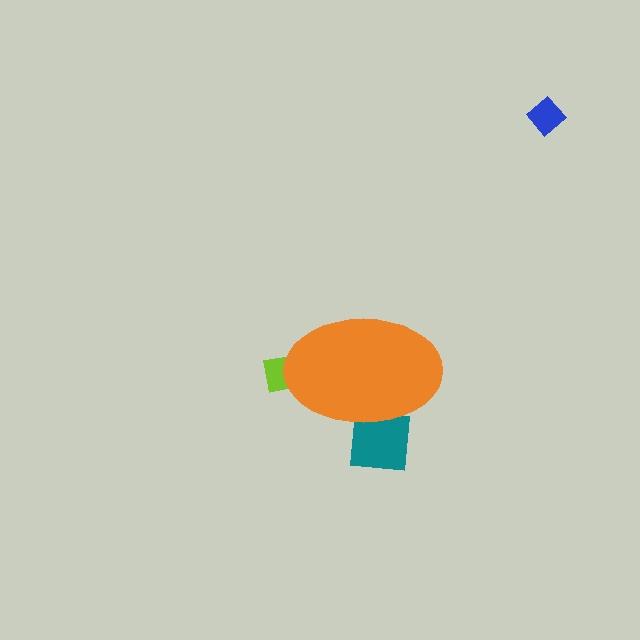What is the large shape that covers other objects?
An orange ellipse.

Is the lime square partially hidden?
Yes, the lime square is partially hidden behind the orange ellipse.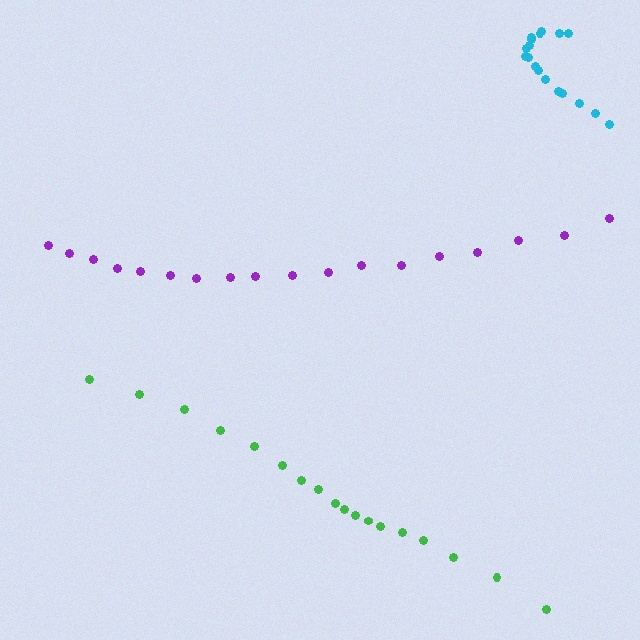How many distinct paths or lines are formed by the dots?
There are 3 distinct paths.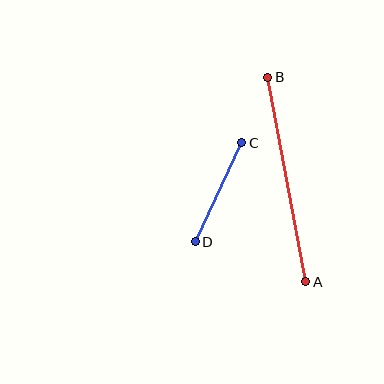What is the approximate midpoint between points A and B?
The midpoint is at approximately (287, 179) pixels.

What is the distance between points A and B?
The distance is approximately 208 pixels.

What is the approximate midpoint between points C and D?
The midpoint is at approximately (219, 192) pixels.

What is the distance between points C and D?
The distance is approximately 109 pixels.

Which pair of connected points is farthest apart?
Points A and B are farthest apart.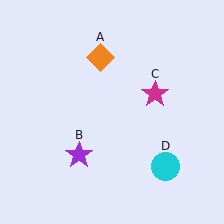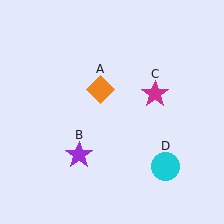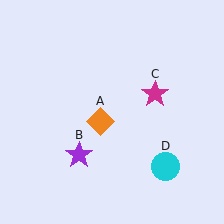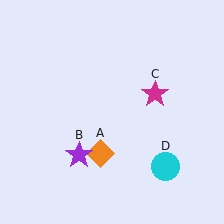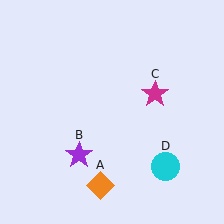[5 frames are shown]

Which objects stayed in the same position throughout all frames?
Purple star (object B) and magenta star (object C) and cyan circle (object D) remained stationary.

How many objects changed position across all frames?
1 object changed position: orange diamond (object A).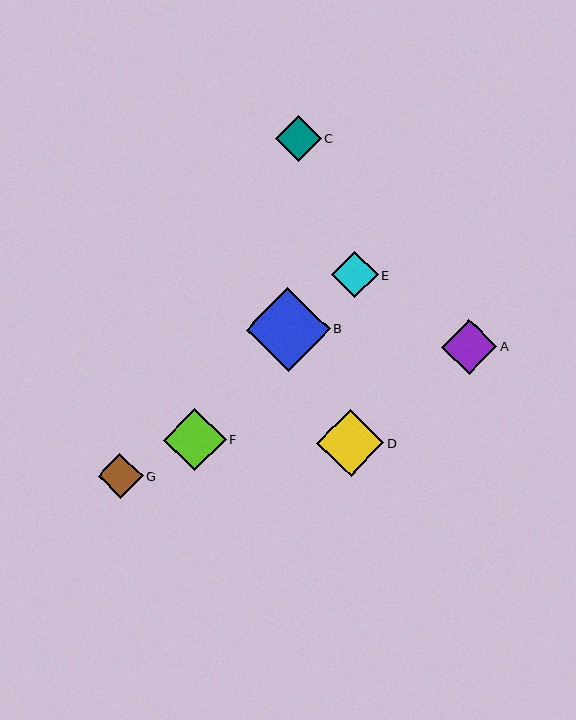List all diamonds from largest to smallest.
From largest to smallest: B, D, F, A, E, C, G.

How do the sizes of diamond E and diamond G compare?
Diamond E and diamond G are approximately the same size.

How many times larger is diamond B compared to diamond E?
Diamond B is approximately 1.8 times the size of diamond E.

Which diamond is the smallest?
Diamond G is the smallest with a size of approximately 45 pixels.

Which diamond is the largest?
Diamond B is the largest with a size of approximately 84 pixels.